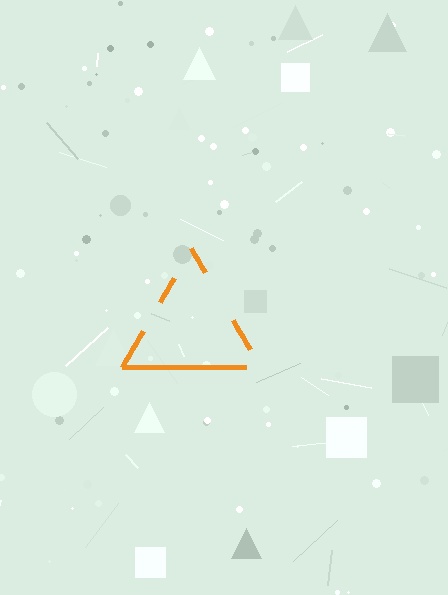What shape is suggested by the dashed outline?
The dashed outline suggests a triangle.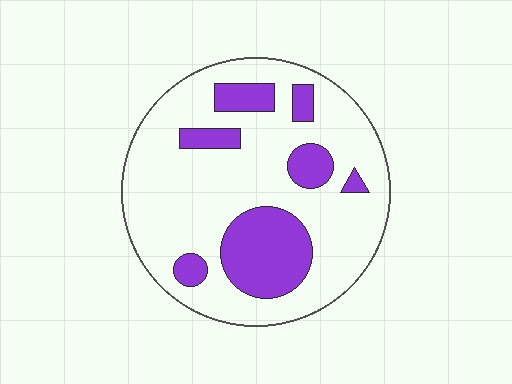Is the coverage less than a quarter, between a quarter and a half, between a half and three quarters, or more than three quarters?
Less than a quarter.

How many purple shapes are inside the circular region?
7.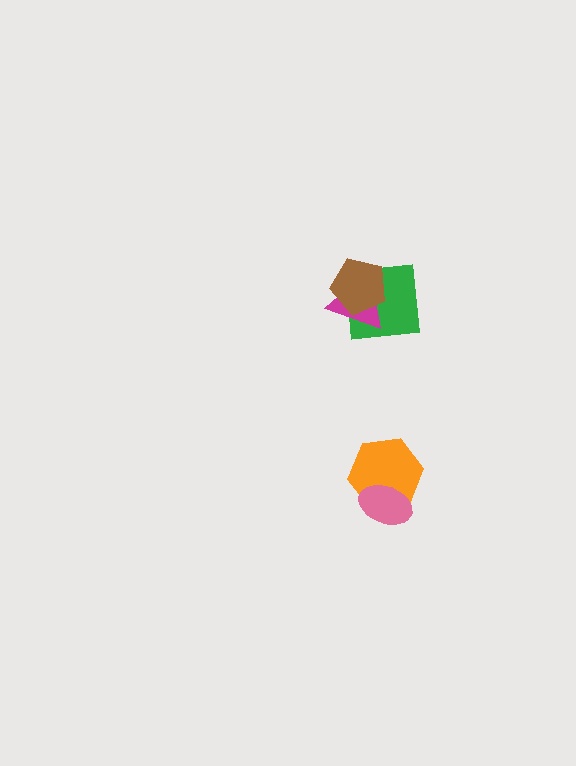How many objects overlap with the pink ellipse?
1 object overlaps with the pink ellipse.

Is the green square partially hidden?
Yes, it is partially covered by another shape.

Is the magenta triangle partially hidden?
Yes, it is partially covered by another shape.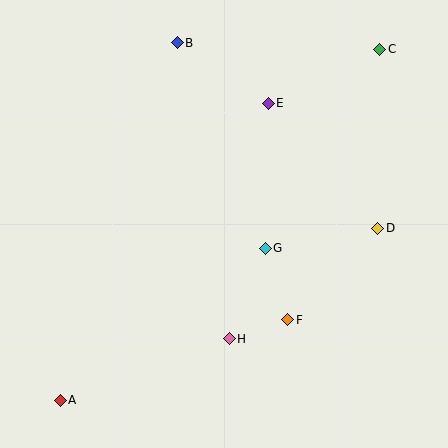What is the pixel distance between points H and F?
The distance between H and F is 61 pixels.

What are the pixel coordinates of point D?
Point D is at (378, 228).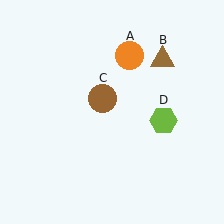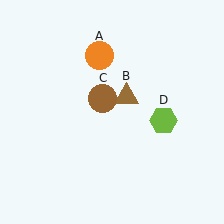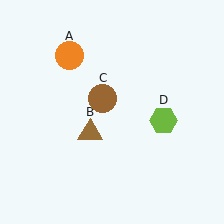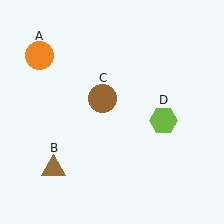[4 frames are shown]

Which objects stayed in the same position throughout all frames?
Brown circle (object C) and lime hexagon (object D) remained stationary.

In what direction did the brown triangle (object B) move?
The brown triangle (object B) moved down and to the left.